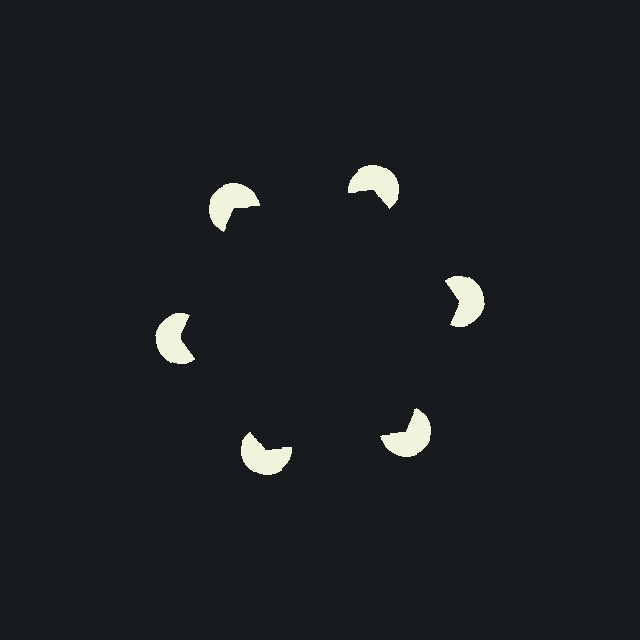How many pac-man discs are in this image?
There are 6 — one at each vertex of the illusory hexagon.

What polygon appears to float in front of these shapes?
An illusory hexagon — its edges are inferred from the aligned wedge cuts in the pac-man discs, not physically drawn.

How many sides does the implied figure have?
6 sides.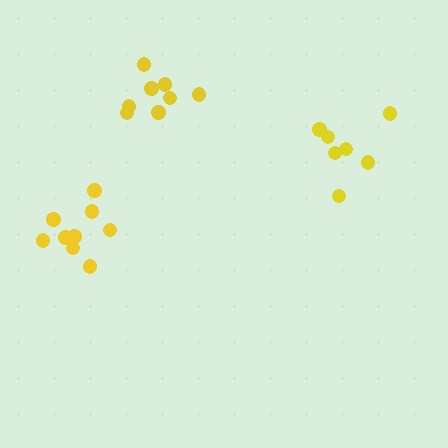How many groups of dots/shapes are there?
There are 3 groups.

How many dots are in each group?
Group 1: 9 dots, Group 2: 7 dots, Group 3: 8 dots (24 total).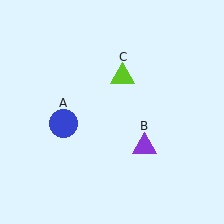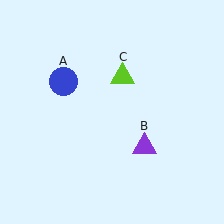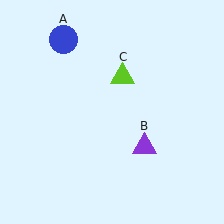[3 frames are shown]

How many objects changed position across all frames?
1 object changed position: blue circle (object A).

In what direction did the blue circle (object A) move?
The blue circle (object A) moved up.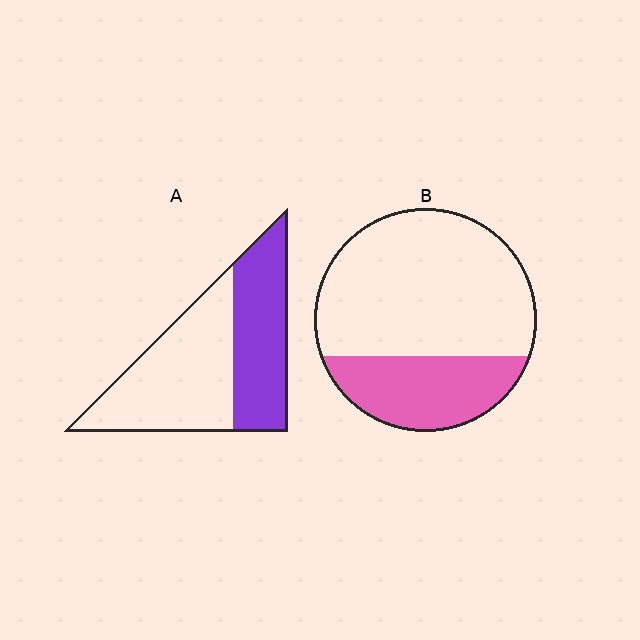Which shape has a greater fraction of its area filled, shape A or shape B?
Shape A.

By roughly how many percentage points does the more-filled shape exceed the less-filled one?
By roughly 15 percentage points (A over B).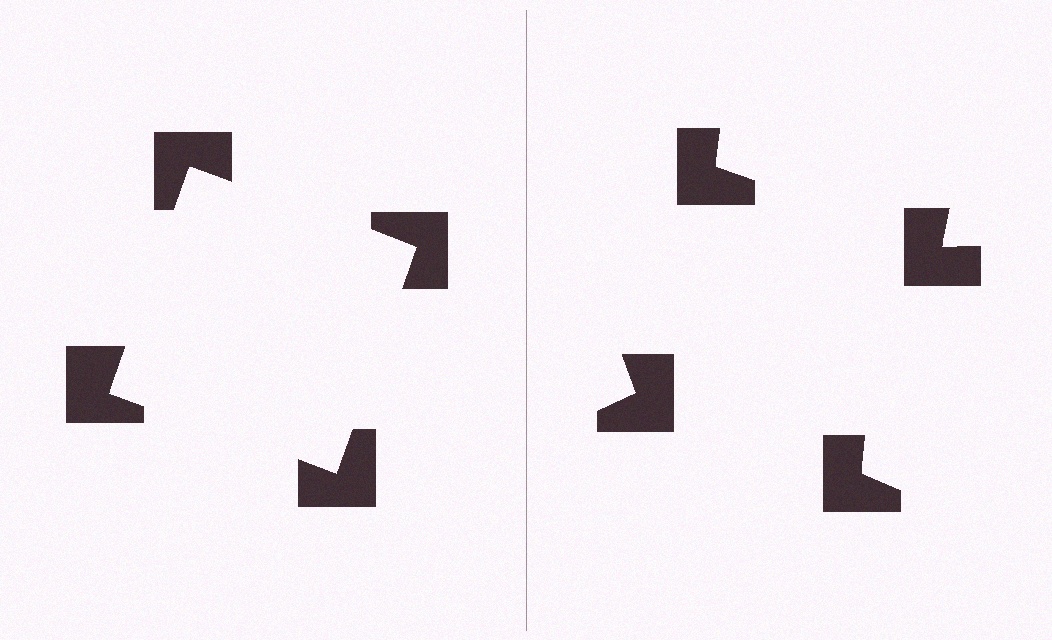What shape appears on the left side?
An illusory square.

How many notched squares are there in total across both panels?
8 — 4 on each side.